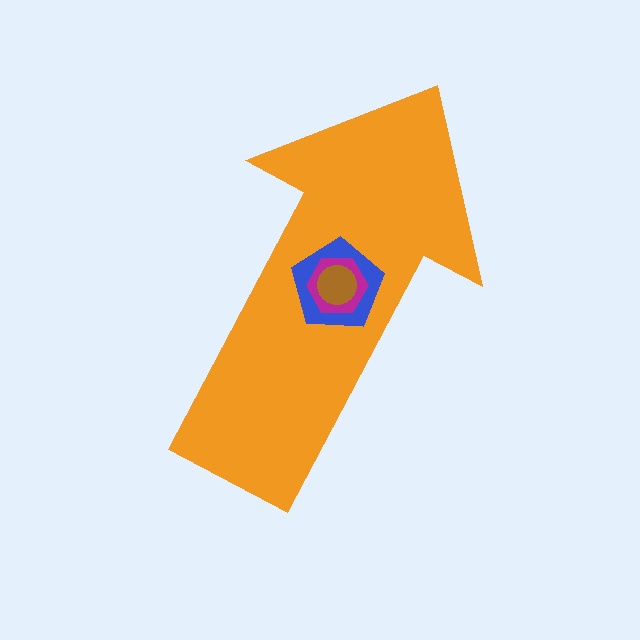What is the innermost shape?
The brown circle.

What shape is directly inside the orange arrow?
The blue pentagon.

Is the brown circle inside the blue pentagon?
Yes.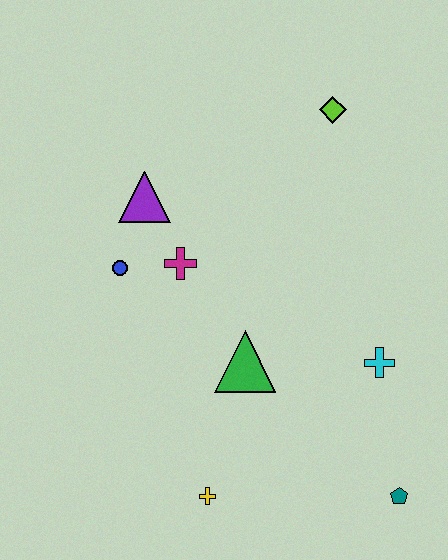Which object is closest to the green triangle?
The magenta cross is closest to the green triangle.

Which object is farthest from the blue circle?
The teal pentagon is farthest from the blue circle.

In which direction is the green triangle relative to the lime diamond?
The green triangle is below the lime diamond.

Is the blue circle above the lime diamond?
No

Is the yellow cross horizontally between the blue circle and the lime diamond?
Yes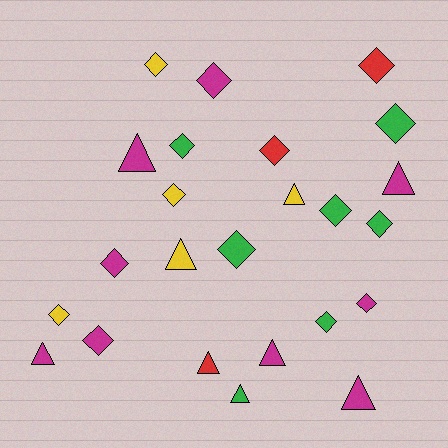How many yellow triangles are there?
There are 2 yellow triangles.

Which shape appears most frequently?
Diamond, with 15 objects.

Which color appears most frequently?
Magenta, with 9 objects.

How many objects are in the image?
There are 24 objects.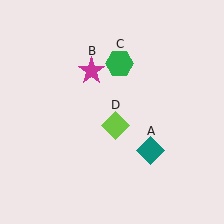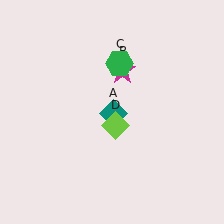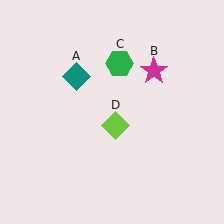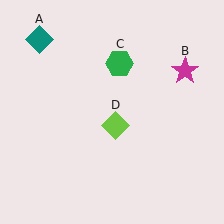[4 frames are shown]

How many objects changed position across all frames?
2 objects changed position: teal diamond (object A), magenta star (object B).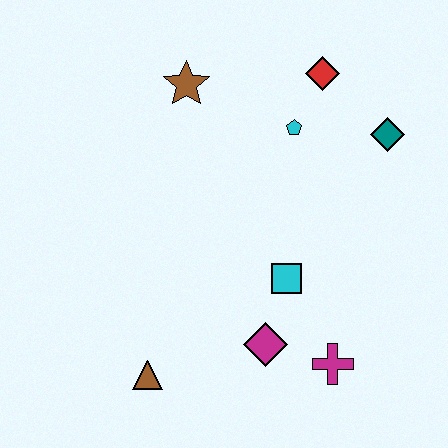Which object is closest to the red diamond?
The cyan pentagon is closest to the red diamond.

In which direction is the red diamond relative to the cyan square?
The red diamond is above the cyan square.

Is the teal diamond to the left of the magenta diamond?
No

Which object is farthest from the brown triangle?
The red diamond is farthest from the brown triangle.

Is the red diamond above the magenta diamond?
Yes